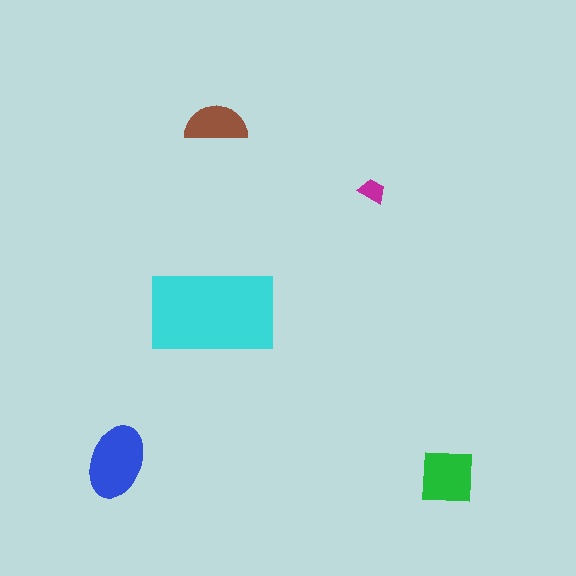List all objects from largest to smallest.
The cyan rectangle, the blue ellipse, the green square, the brown semicircle, the magenta trapezoid.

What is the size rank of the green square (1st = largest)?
3rd.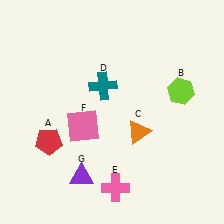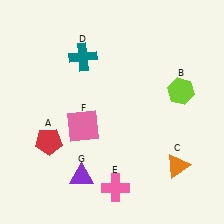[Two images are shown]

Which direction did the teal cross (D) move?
The teal cross (D) moved up.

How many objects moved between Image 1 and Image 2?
2 objects moved between the two images.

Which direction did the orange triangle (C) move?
The orange triangle (C) moved right.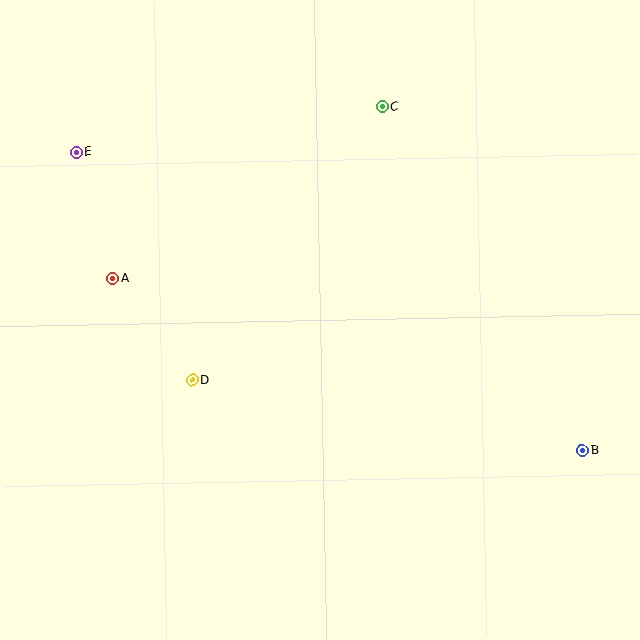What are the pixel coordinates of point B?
Point B is at (582, 450).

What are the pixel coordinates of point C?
Point C is at (382, 106).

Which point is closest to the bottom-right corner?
Point B is closest to the bottom-right corner.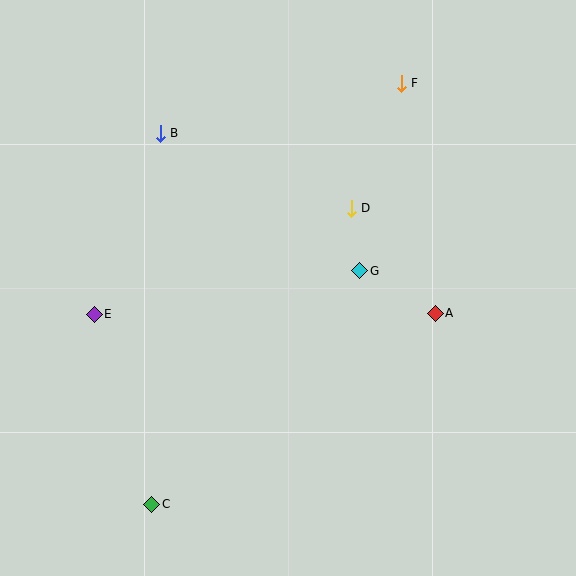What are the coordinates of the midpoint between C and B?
The midpoint between C and B is at (156, 319).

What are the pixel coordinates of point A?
Point A is at (435, 313).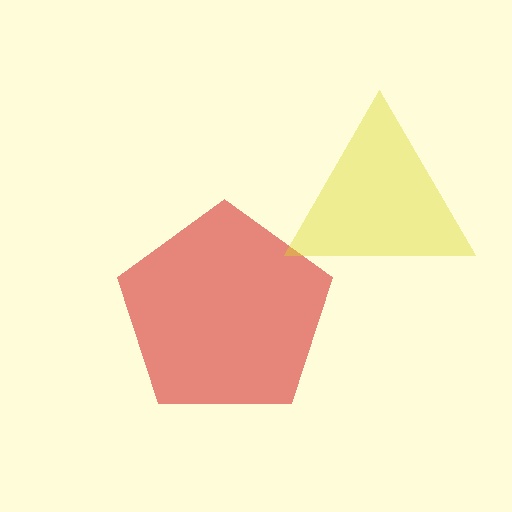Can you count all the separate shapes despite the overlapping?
Yes, there are 2 separate shapes.